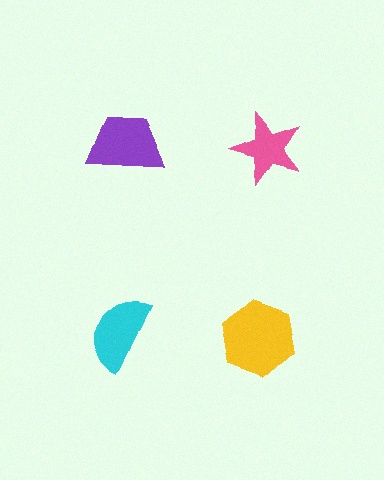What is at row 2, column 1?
A cyan semicircle.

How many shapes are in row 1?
2 shapes.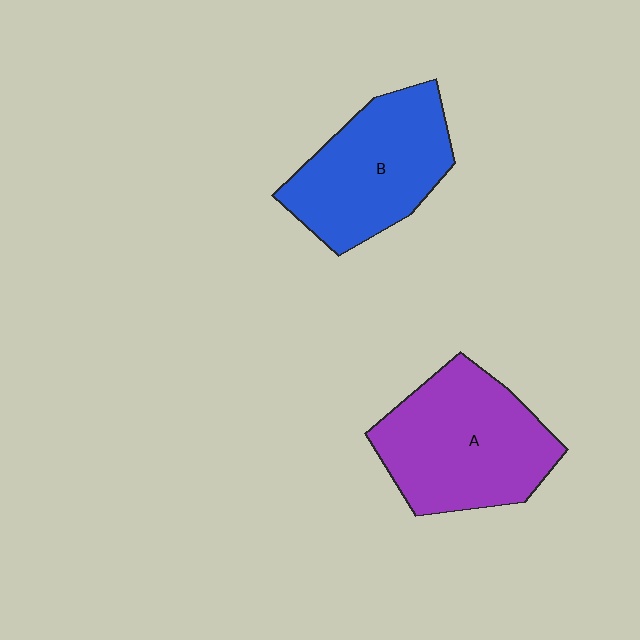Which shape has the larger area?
Shape A (purple).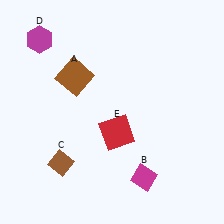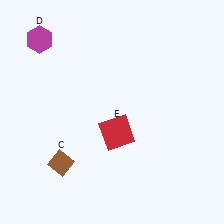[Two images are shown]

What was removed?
The magenta diamond (B), the brown square (A) were removed in Image 2.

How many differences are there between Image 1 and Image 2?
There are 2 differences between the two images.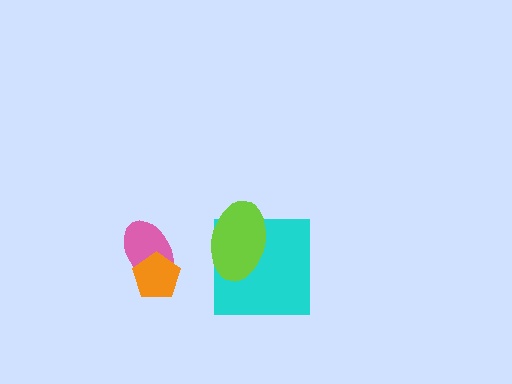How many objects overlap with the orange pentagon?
1 object overlaps with the orange pentagon.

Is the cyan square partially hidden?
Yes, it is partially covered by another shape.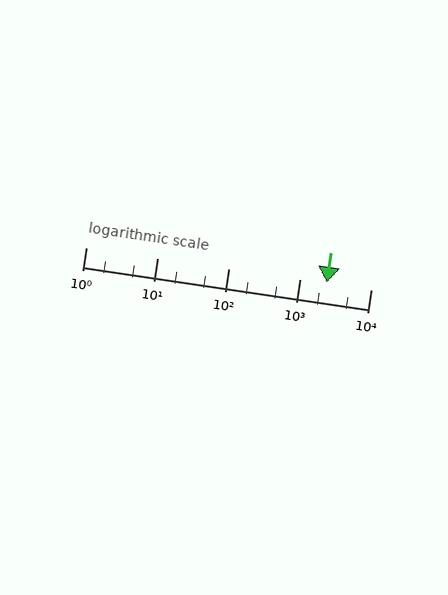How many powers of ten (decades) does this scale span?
The scale spans 4 decades, from 1 to 10000.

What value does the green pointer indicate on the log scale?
The pointer indicates approximately 2400.